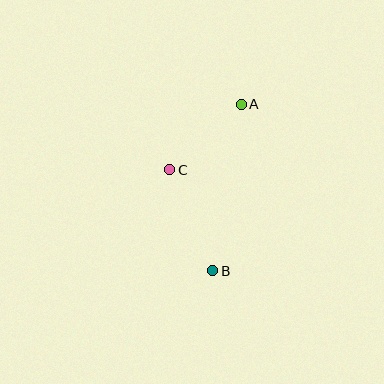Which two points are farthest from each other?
Points A and B are farthest from each other.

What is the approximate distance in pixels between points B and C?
The distance between B and C is approximately 110 pixels.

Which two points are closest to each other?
Points A and C are closest to each other.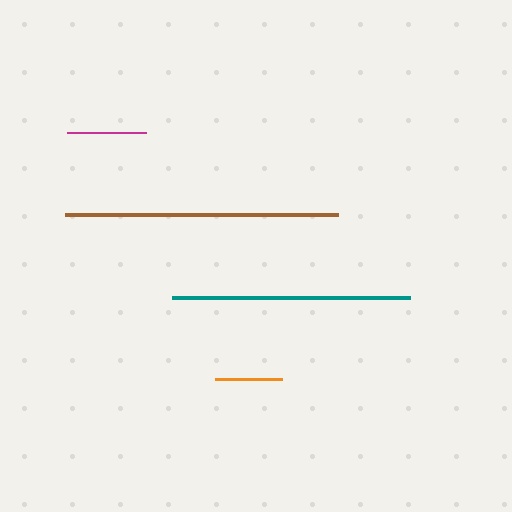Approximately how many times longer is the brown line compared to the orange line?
The brown line is approximately 4.0 times the length of the orange line.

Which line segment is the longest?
The brown line is the longest at approximately 272 pixels.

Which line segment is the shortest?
The orange line is the shortest at approximately 68 pixels.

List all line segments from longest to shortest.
From longest to shortest: brown, teal, magenta, orange.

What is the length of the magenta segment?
The magenta segment is approximately 79 pixels long.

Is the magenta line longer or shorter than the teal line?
The teal line is longer than the magenta line.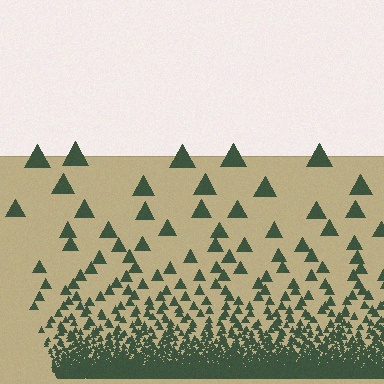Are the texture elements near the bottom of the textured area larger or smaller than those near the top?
Smaller. The gradient is inverted — elements near the bottom are smaller and denser.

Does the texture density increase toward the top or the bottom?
Density increases toward the bottom.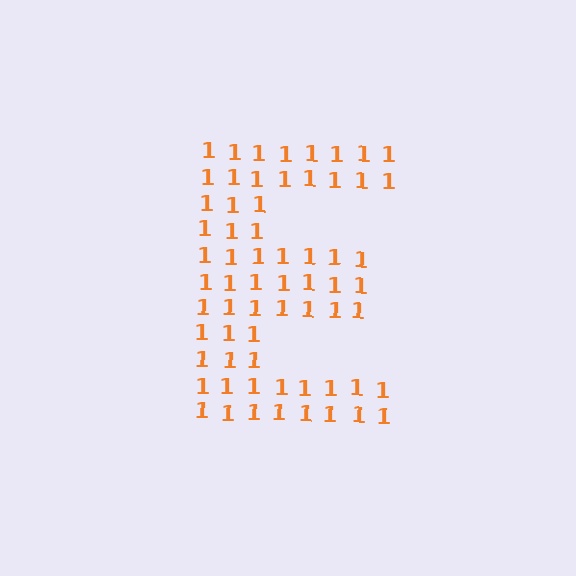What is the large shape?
The large shape is the letter E.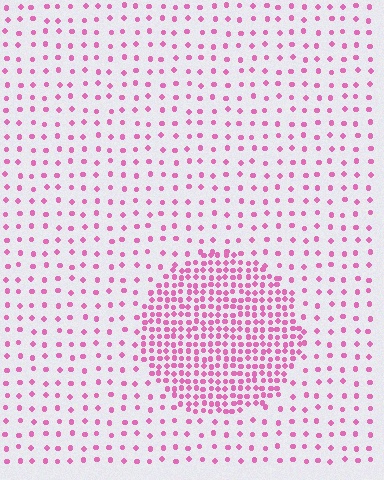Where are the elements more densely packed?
The elements are more densely packed inside the circle boundary.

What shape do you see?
I see a circle.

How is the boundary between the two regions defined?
The boundary is defined by a change in element density (approximately 3.1x ratio). All elements are the same color, size, and shape.